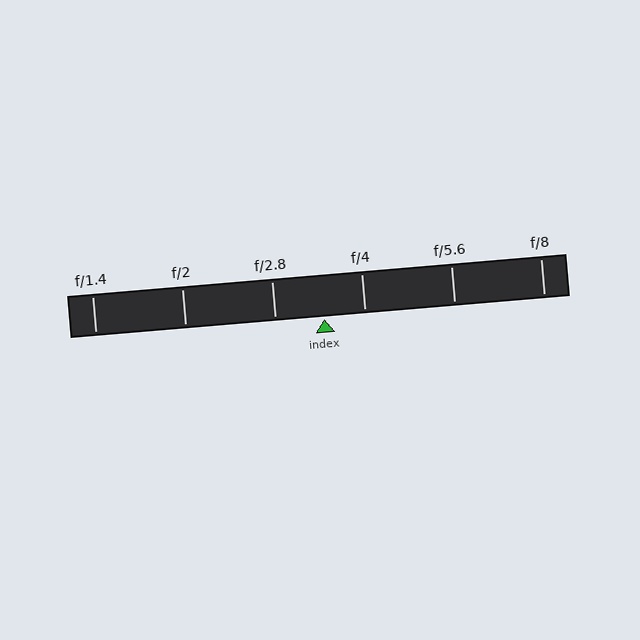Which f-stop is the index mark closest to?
The index mark is closest to f/4.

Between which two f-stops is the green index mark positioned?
The index mark is between f/2.8 and f/4.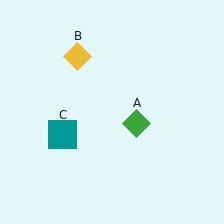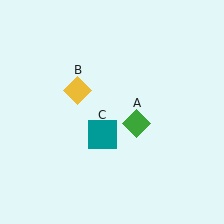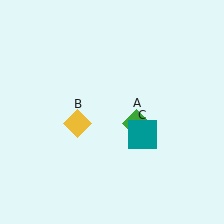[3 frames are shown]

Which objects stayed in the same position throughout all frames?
Green diamond (object A) remained stationary.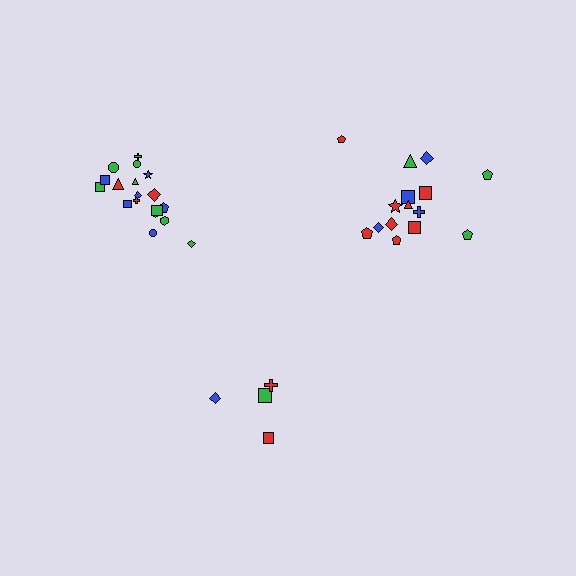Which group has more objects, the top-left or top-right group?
The top-left group.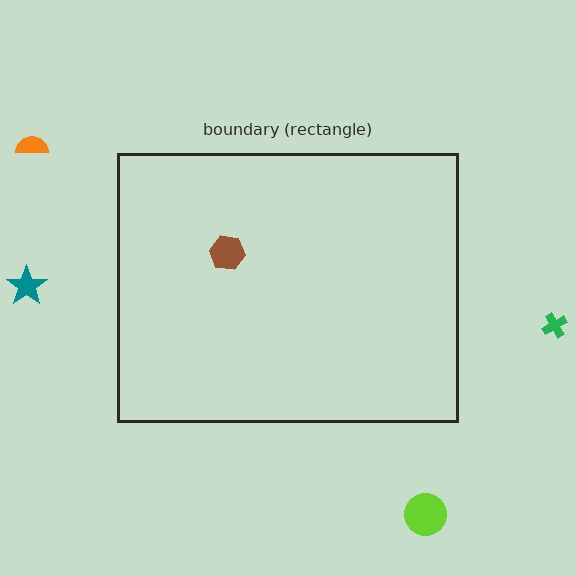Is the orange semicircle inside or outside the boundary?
Outside.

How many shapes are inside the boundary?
1 inside, 4 outside.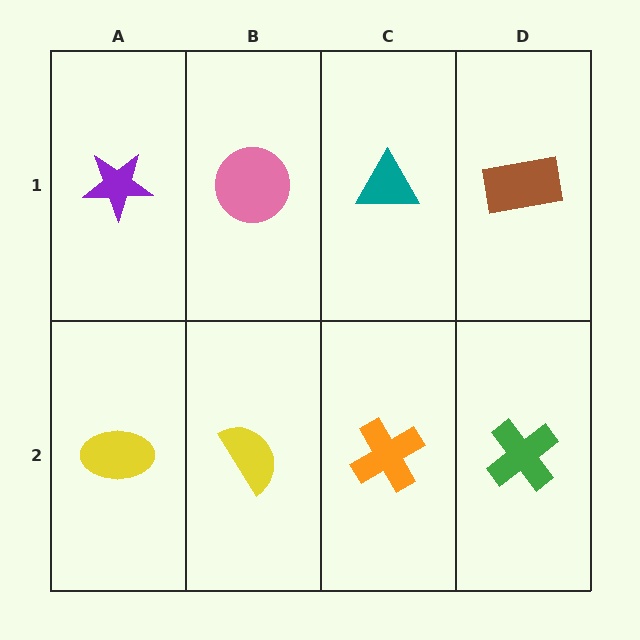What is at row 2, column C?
An orange cross.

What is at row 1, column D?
A brown rectangle.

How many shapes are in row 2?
4 shapes.